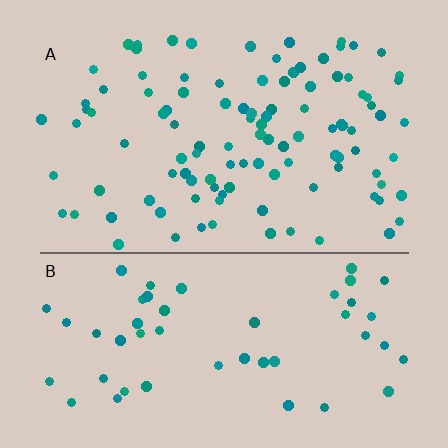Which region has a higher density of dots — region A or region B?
A (the top).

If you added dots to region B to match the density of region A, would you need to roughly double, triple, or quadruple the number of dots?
Approximately double.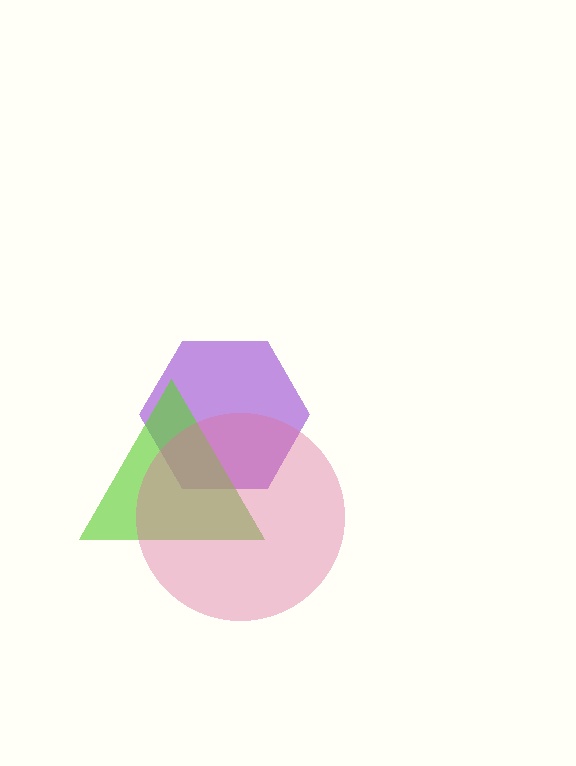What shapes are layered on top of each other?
The layered shapes are: a purple hexagon, a lime triangle, a pink circle.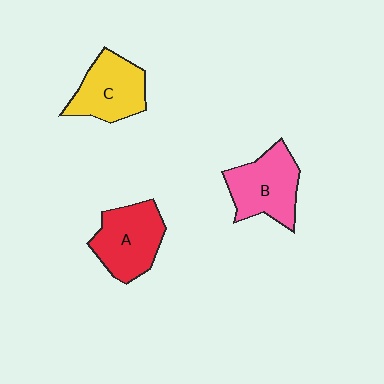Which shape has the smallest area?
Shape C (yellow).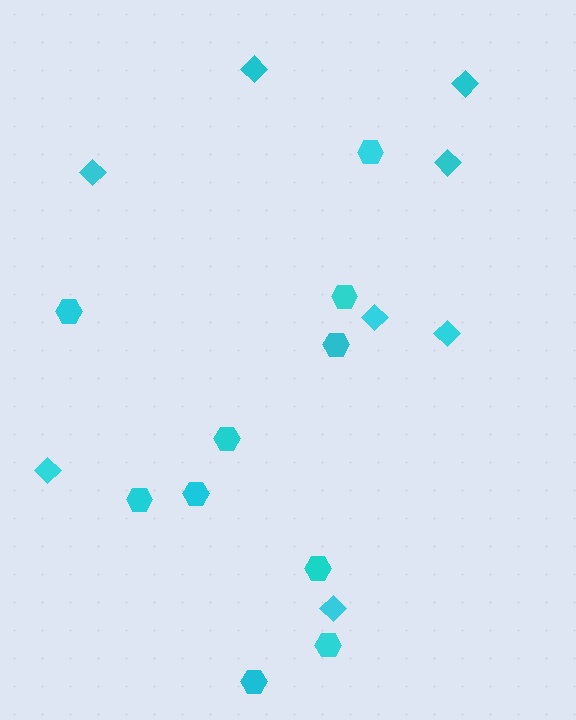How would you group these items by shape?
There are 2 groups: one group of hexagons (10) and one group of diamonds (8).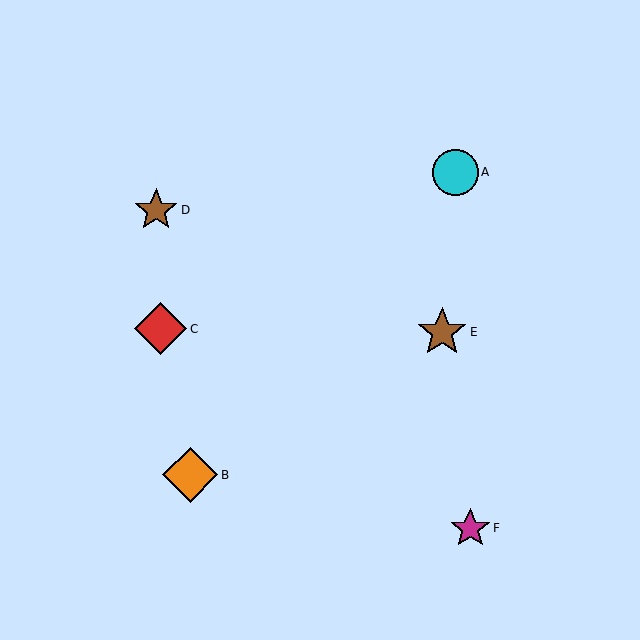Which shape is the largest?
The orange diamond (labeled B) is the largest.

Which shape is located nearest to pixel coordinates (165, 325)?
The red diamond (labeled C) at (161, 329) is nearest to that location.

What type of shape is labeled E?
Shape E is a brown star.